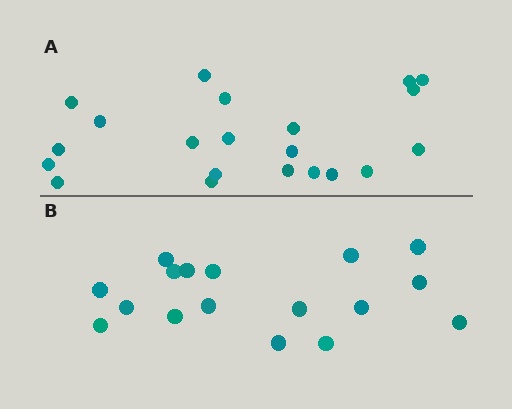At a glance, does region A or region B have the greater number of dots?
Region A (the top region) has more dots.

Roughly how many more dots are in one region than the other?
Region A has about 4 more dots than region B.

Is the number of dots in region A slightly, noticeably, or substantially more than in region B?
Region A has only slightly more — the two regions are fairly close. The ratio is roughly 1.2 to 1.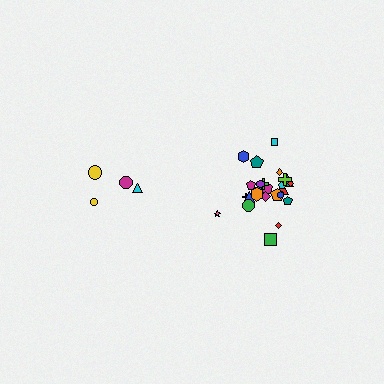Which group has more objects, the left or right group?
The right group.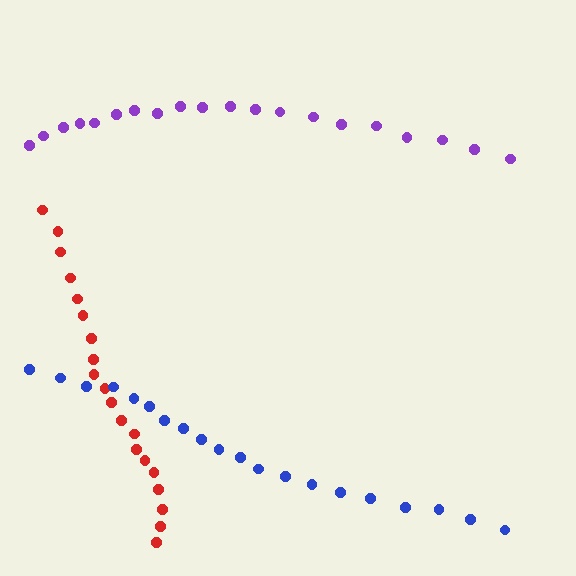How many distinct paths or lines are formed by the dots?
There are 3 distinct paths.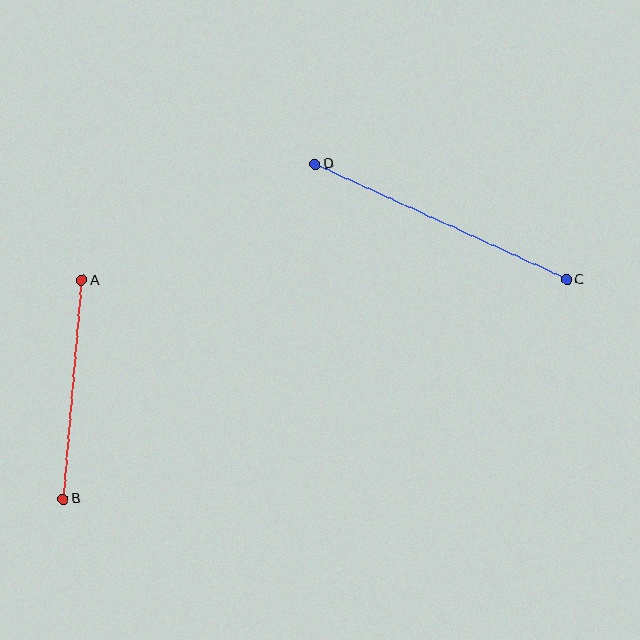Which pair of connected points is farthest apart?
Points C and D are farthest apart.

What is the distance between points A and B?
The distance is approximately 219 pixels.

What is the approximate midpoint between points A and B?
The midpoint is at approximately (73, 389) pixels.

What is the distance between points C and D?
The distance is approximately 276 pixels.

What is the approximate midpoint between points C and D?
The midpoint is at approximately (441, 222) pixels.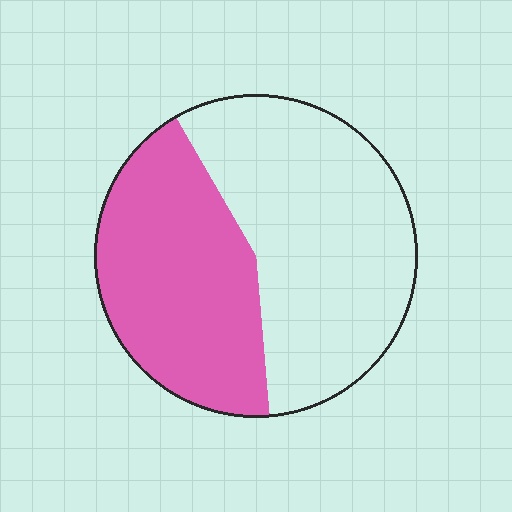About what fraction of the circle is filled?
About two fifths (2/5).